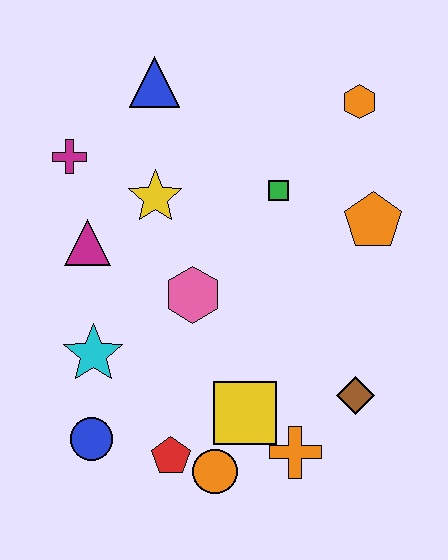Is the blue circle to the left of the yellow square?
Yes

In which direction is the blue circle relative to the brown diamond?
The blue circle is to the left of the brown diamond.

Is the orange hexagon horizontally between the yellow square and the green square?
No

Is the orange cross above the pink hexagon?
No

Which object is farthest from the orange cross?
The blue triangle is farthest from the orange cross.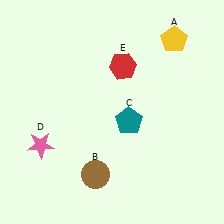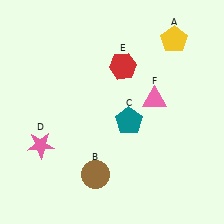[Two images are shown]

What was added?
A pink triangle (F) was added in Image 2.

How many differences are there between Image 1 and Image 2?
There is 1 difference between the two images.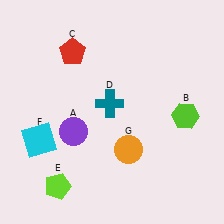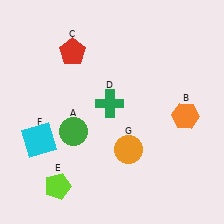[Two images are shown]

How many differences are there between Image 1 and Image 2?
There are 3 differences between the two images.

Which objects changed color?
A changed from purple to green. B changed from lime to orange. D changed from teal to green.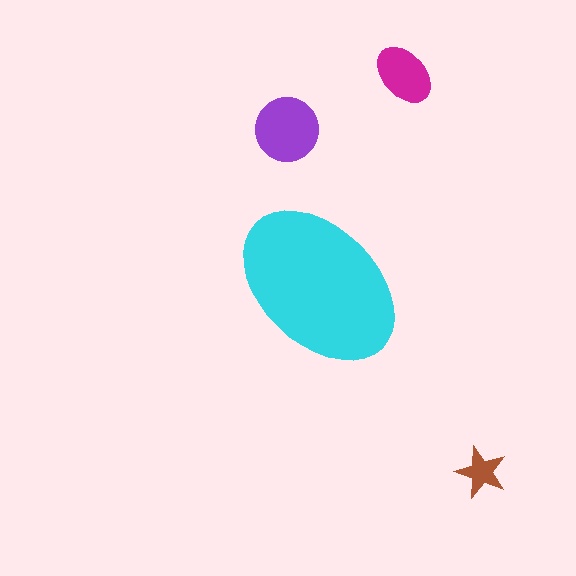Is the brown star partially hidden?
No, the brown star is fully visible.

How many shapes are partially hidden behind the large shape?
0 shapes are partially hidden.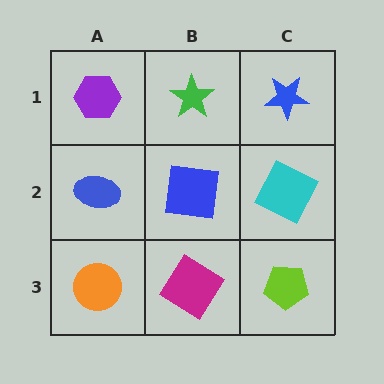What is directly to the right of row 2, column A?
A blue square.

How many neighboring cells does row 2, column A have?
3.